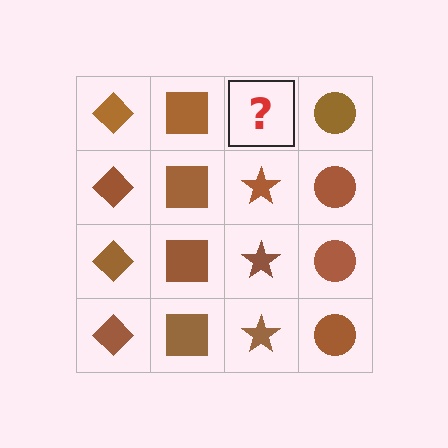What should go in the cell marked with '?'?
The missing cell should contain a brown star.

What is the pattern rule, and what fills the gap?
The rule is that each column has a consistent shape. The gap should be filled with a brown star.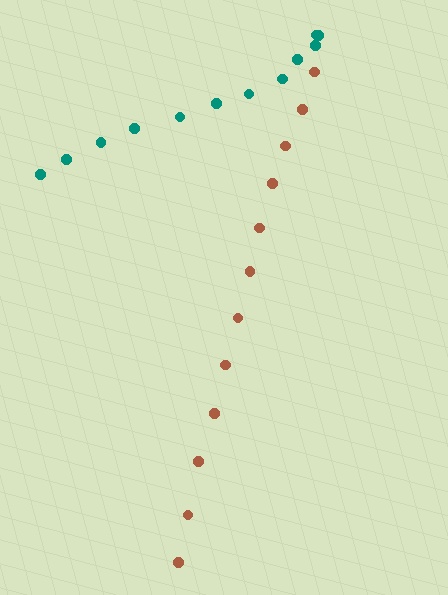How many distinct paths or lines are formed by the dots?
There are 2 distinct paths.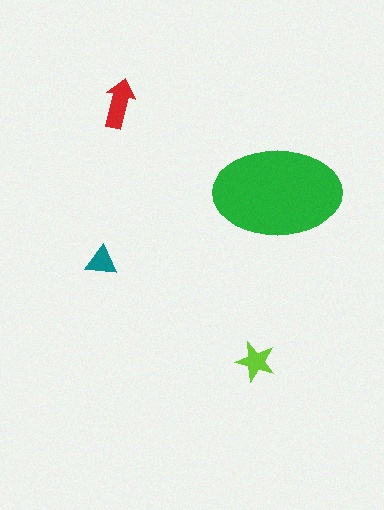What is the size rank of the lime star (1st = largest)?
3rd.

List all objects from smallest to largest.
The teal triangle, the lime star, the red arrow, the green ellipse.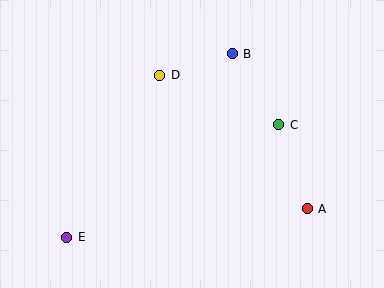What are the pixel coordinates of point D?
Point D is at (160, 75).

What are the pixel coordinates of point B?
Point B is at (232, 54).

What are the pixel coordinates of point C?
Point C is at (279, 125).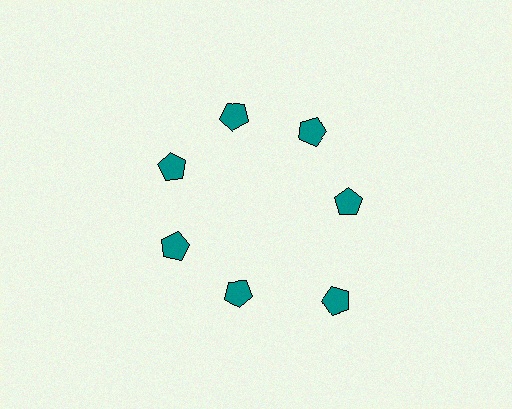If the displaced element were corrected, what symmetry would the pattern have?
It would have 7-fold rotational symmetry — the pattern would map onto itself every 51 degrees.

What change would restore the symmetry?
The symmetry would be restored by moving it inward, back onto the ring so that all 7 pentagons sit at equal angles and equal distance from the center.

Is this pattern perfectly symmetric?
No. The 7 teal pentagons are arranged in a ring, but one element near the 5 o'clock position is pushed outward from the center, breaking the 7-fold rotational symmetry.